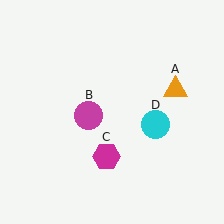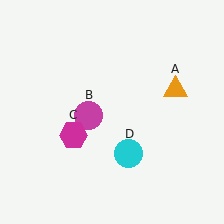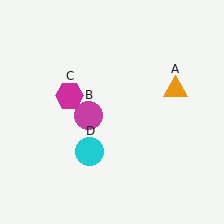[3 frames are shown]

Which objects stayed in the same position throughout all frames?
Orange triangle (object A) and magenta circle (object B) remained stationary.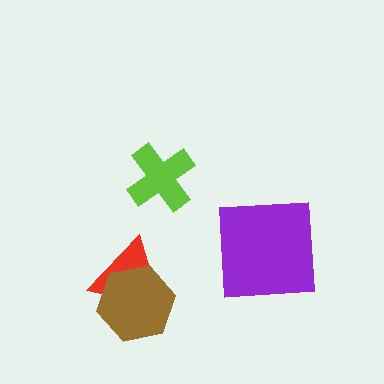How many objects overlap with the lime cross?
0 objects overlap with the lime cross.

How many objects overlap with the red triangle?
1 object overlaps with the red triangle.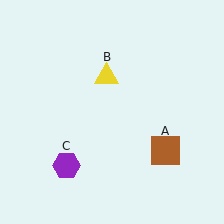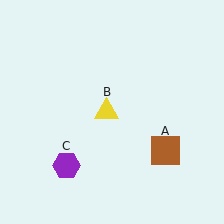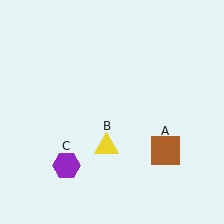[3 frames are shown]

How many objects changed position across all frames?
1 object changed position: yellow triangle (object B).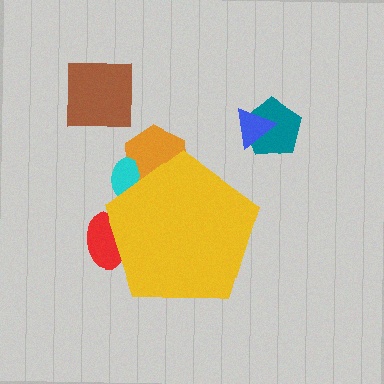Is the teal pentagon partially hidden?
No, the teal pentagon is fully visible.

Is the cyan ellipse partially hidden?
Yes, the cyan ellipse is partially hidden behind the yellow pentagon.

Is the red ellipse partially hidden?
Yes, the red ellipse is partially hidden behind the yellow pentagon.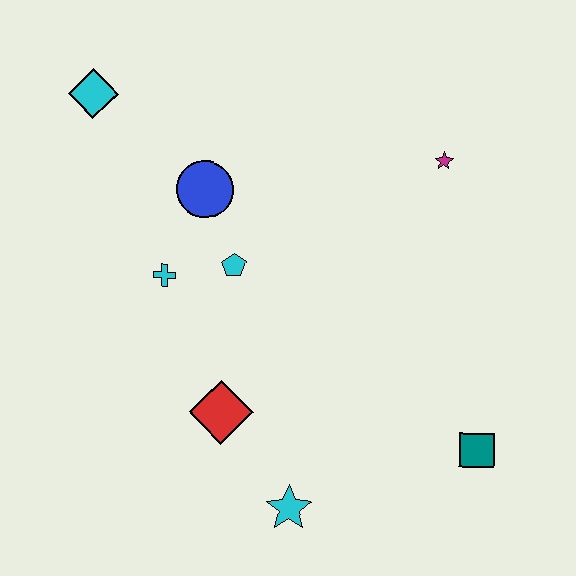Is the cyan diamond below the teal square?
No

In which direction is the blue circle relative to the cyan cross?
The blue circle is above the cyan cross.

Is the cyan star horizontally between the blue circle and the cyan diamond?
No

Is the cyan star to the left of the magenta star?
Yes